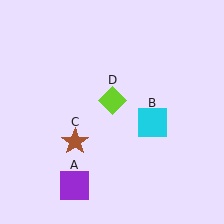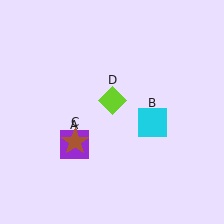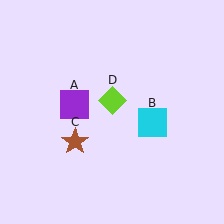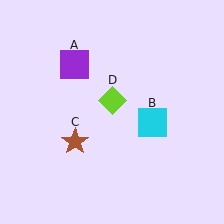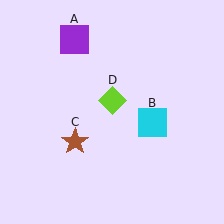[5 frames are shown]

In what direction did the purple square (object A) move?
The purple square (object A) moved up.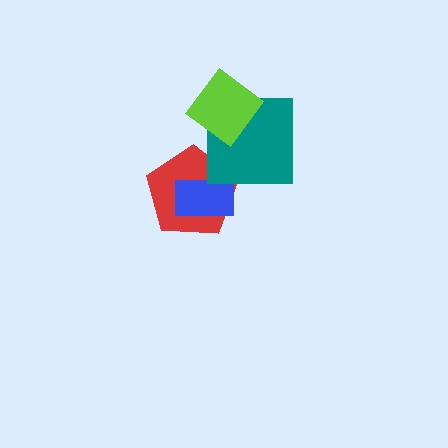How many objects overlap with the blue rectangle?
1 object overlaps with the blue rectangle.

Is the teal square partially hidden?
Yes, it is partially covered by another shape.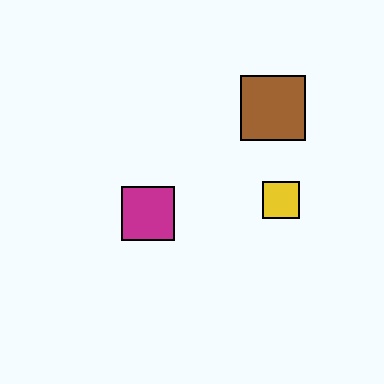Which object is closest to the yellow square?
The brown square is closest to the yellow square.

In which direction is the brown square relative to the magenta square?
The brown square is to the right of the magenta square.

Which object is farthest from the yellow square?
The magenta square is farthest from the yellow square.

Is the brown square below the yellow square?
No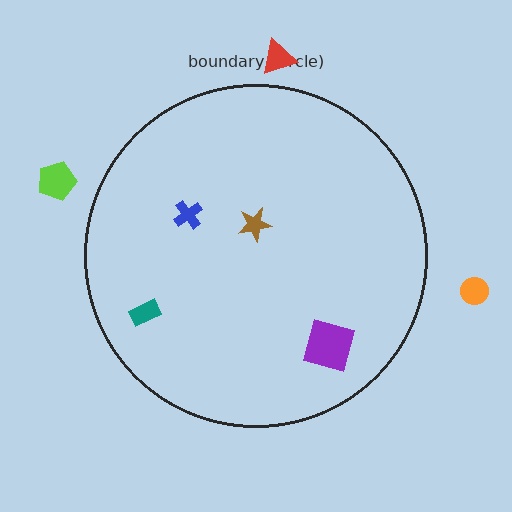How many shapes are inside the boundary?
4 inside, 3 outside.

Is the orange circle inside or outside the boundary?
Outside.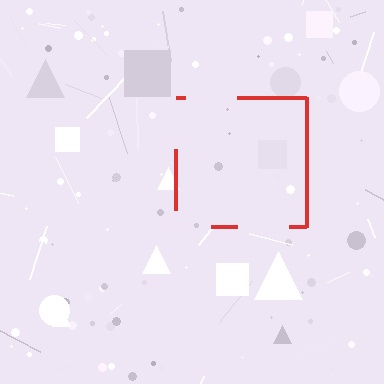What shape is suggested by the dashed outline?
The dashed outline suggests a square.